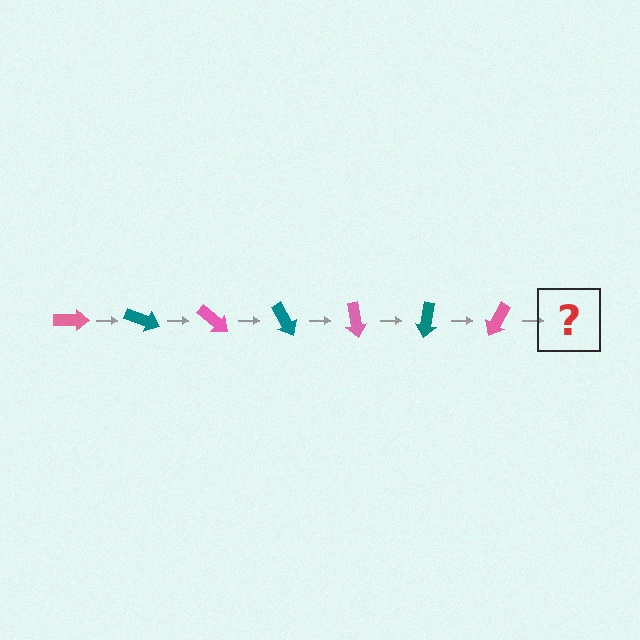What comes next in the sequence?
The next element should be a teal arrow, rotated 140 degrees from the start.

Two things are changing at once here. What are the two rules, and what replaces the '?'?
The two rules are that it rotates 20 degrees each step and the color cycles through pink and teal. The '?' should be a teal arrow, rotated 140 degrees from the start.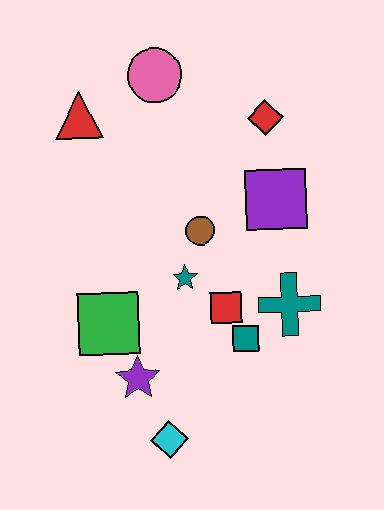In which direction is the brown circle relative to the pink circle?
The brown circle is below the pink circle.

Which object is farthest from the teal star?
The pink circle is farthest from the teal star.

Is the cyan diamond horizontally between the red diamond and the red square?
No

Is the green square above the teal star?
No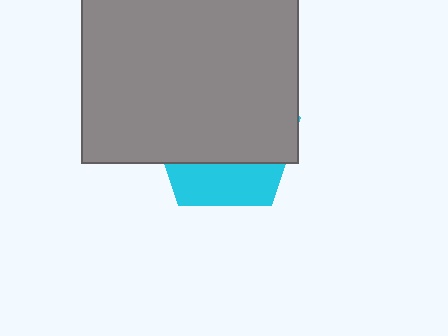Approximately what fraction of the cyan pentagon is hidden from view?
Roughly 70% of the cyan pentagon is hidden behind the gray square.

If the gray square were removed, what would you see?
You would see the complete cyan pentagon.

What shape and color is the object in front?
The object in front is a gray square.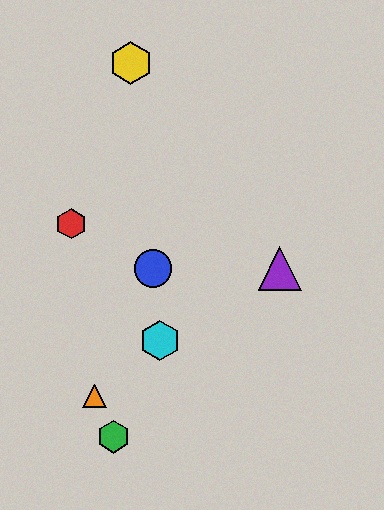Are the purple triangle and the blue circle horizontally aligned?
Yes, both are at y≈269.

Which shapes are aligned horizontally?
The blue circle, the purple triangle are aligned horizontally.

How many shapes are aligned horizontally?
2 shapes (the blue circle, the purple triangle) are aligned horizontally.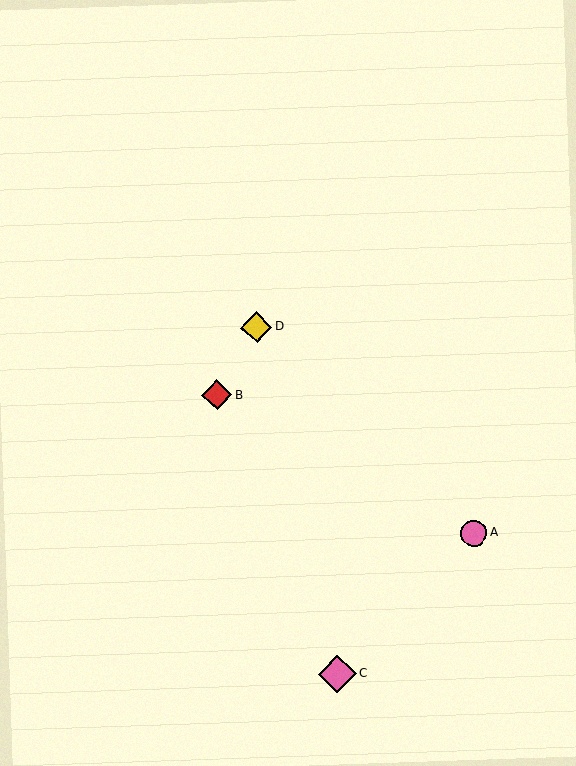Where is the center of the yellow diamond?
The center of the yellow diamond is at (257, 327).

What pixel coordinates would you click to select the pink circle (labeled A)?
Click at (474, 533) to select the pink circle A.